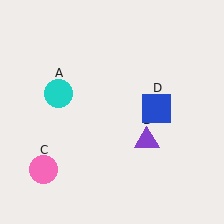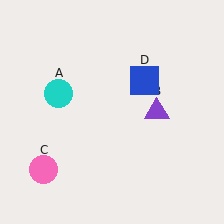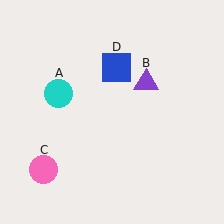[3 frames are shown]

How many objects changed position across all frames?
2 objects changed position: purple triangle (object B), blue square (object D).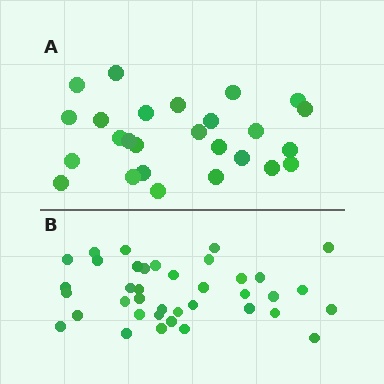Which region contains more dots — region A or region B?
Region B (the bottom region) has more dots.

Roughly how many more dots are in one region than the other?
Region B has roughly 12 or so more dots than region A.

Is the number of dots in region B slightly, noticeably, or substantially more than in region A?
Region B has substantially more. The ratio is roughly 1.5 to 1.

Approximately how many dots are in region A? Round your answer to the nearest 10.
About 30 dots. (The exact count is 26, which rounds to 30.)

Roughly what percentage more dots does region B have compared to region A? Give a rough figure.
About 45% more.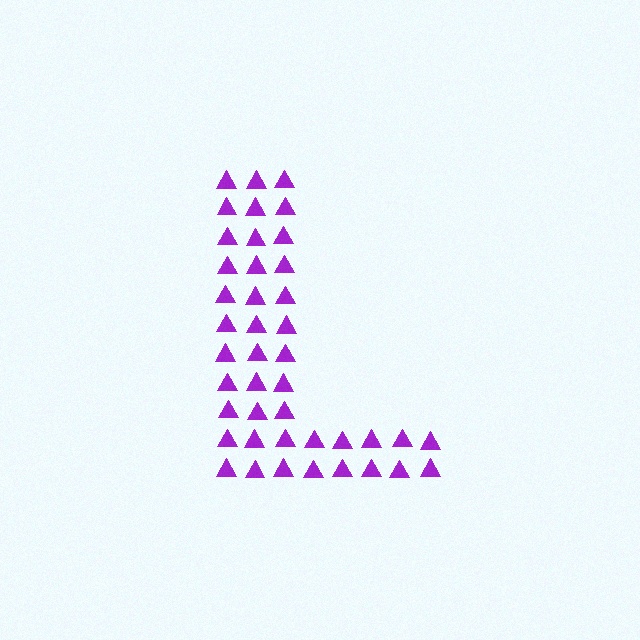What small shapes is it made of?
It is made of small triangles.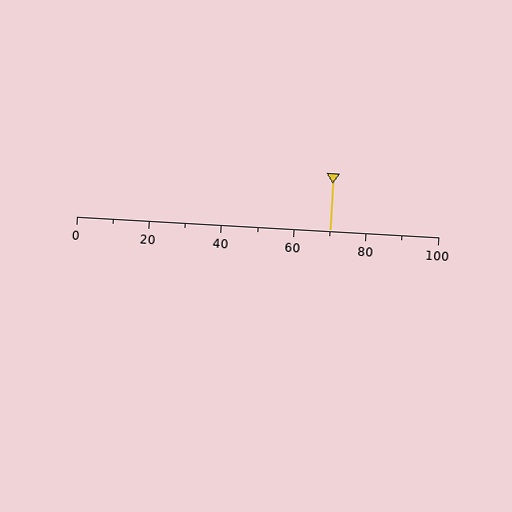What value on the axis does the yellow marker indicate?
The marker indicates approximately 70.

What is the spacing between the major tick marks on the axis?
The major ticks are spaced 20 apart.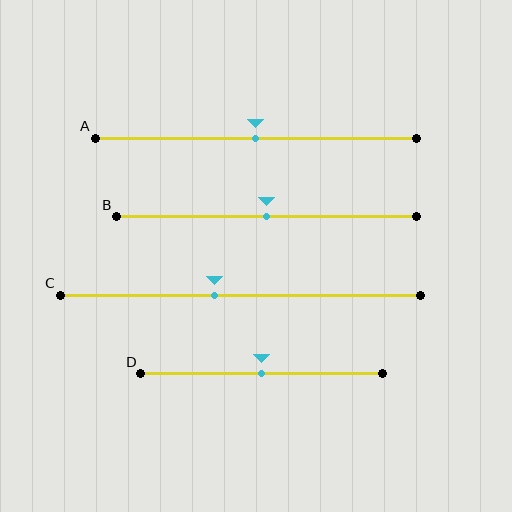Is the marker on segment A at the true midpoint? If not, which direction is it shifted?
Yes, the marker on segment A is at the true midpoint.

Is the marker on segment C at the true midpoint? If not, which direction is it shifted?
No, the marker on segment C is shifted to the left by about 7% of the segment length.